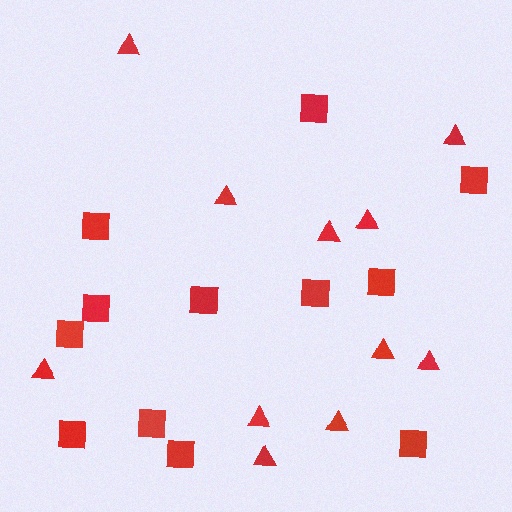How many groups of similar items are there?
There are 2 groups: one group of squares (12) and one group of triangles (11).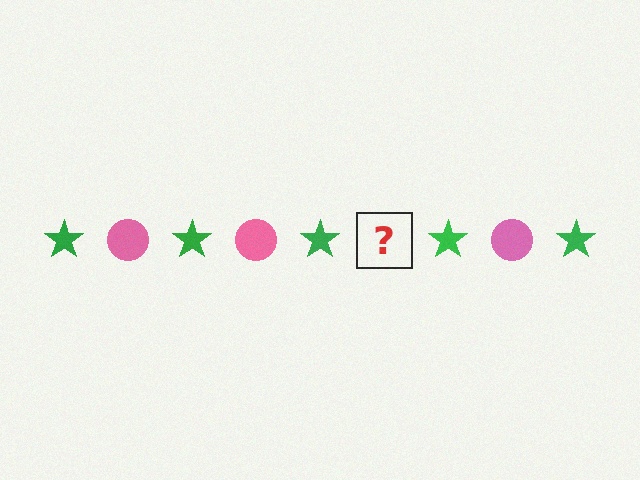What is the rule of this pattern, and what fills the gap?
The rule is that the pattern alternates between green star and pink circle. The gap should be filled with a pink circle.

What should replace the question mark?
The question mark should be replaced with a pink circle.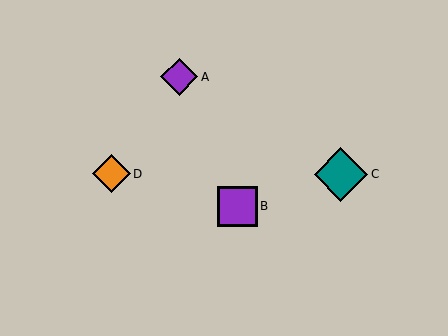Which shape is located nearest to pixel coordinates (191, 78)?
The purple diamond (labeled A) at (179, 77) is nearest to that location.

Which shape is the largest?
The teal diamond (labeled C) is the largest.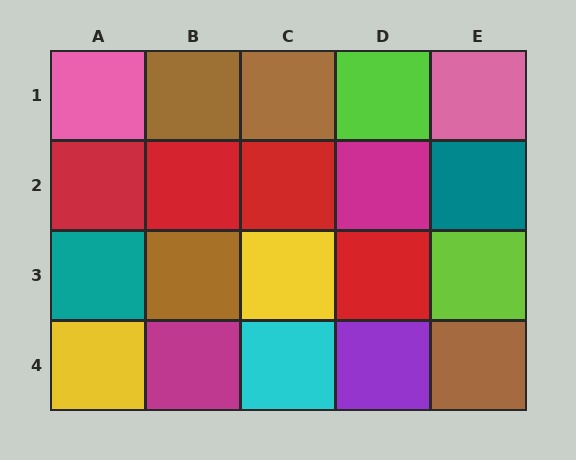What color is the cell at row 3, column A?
Teal.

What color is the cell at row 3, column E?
Lime.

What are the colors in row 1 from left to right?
Pink, brown, brown, lime, pink.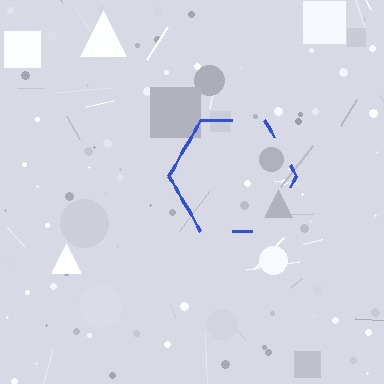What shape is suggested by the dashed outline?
The dashed outline suggests a hexagon.